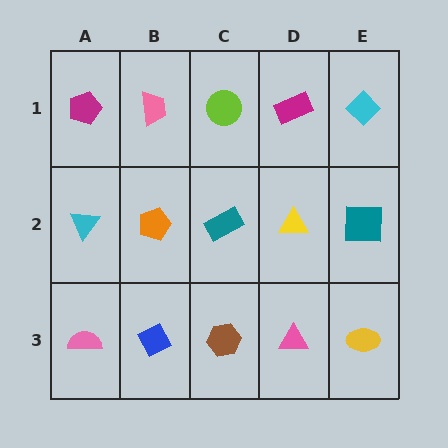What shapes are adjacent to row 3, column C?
A teal rectangle (row 2, column C), a blue diamond (row 3, column B), a pink triangle (row 3, column D).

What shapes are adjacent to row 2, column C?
A lime circle (row 1, column C), a brown hexagon (row 3, column C), an orange pentagon (row 2, column B), a yellow triangle (row 2, column D).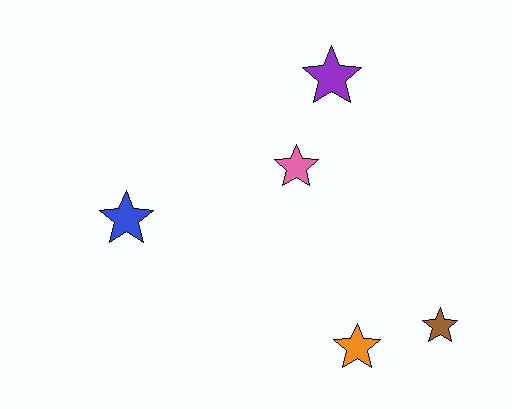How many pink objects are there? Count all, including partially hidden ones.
There is 1 pink object.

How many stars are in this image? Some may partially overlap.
There are 5 stars.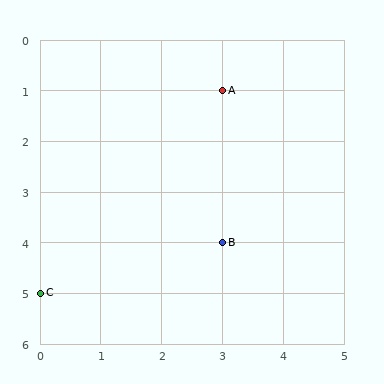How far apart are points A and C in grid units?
Points A and C are 3 columns and 4 rows apart (about 5.0 grid units diagonally).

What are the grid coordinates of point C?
Point C is at grid coordinates (0, 5).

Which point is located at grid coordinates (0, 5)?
Point C is at (0, 5).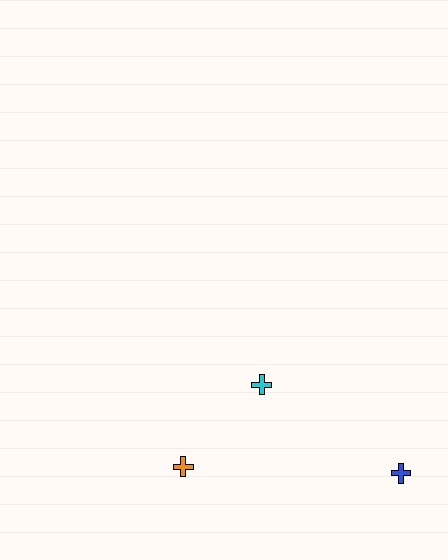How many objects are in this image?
There are 3 objects.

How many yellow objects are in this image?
There are no yellow objects.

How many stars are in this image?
There are no stars.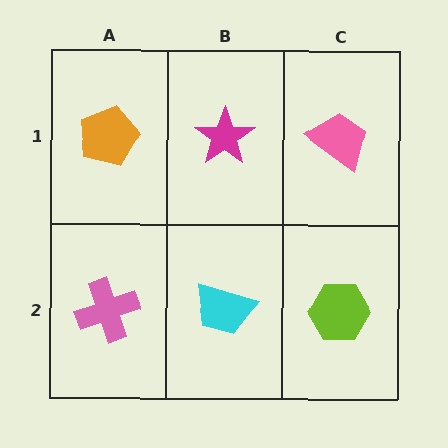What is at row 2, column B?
A cyan trapezoid.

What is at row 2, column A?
A pink cross.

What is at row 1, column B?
A magenta star.